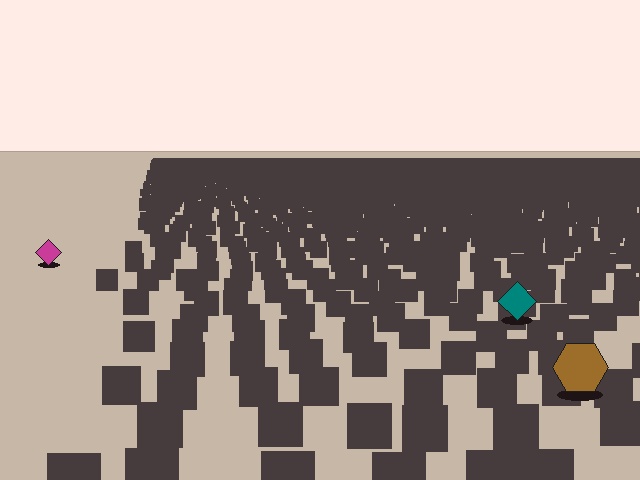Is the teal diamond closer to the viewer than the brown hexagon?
No. The brown hexagon is closer — you can tell from the texture gradient: the ground texture is coarser near it.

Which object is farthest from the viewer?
The magenta diamond is farthest from the viewer. It appears smaller and the ground texture around it is denser.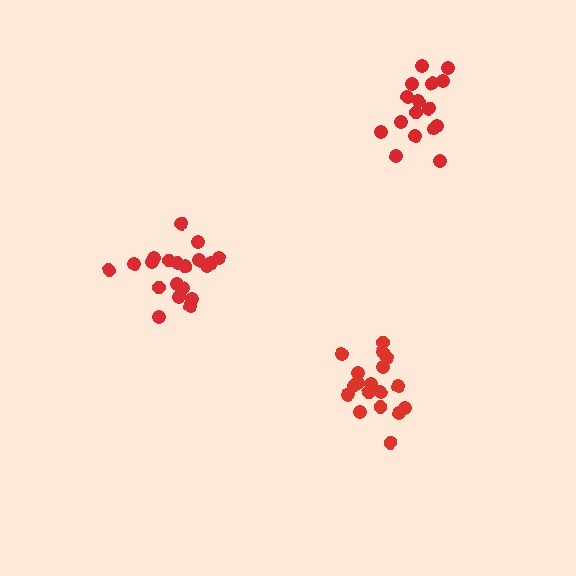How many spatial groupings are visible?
There are 3 spatial groupings.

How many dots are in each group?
Group 1: 20 dots, Group 2: 16 dots, Group 3: 18 dots (54 total).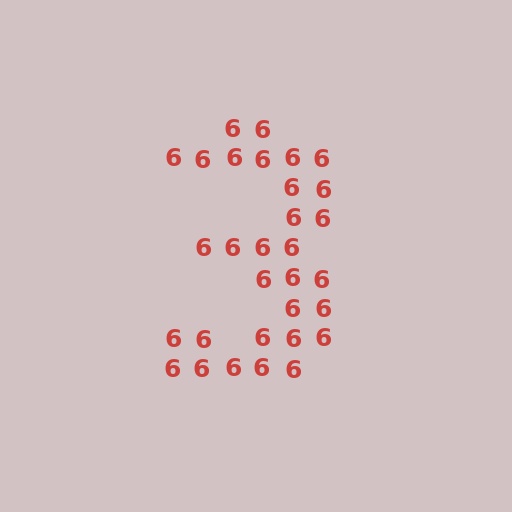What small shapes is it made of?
It is made of small digit 6's.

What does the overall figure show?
The overall figure shows the digit 3.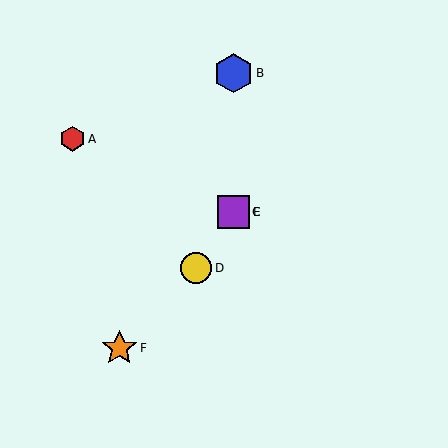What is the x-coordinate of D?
Object D is at x≈196.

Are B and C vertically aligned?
Yes, both are at x≈234.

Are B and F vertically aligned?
No, B is at x≈234 and F is at x≈119.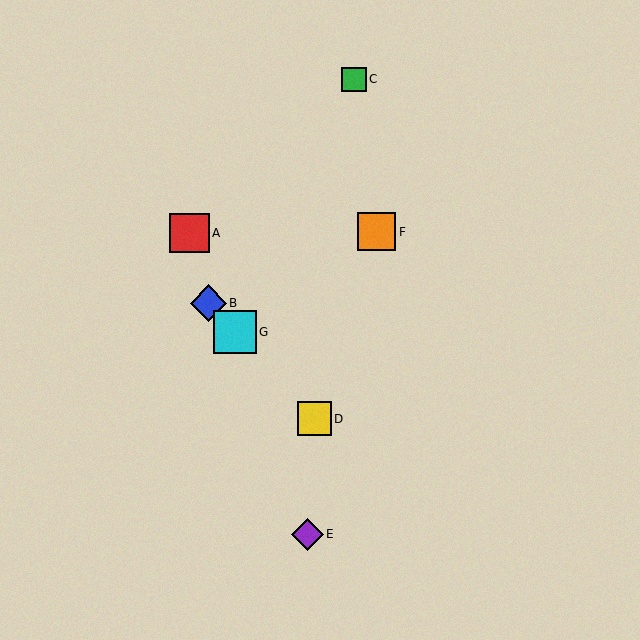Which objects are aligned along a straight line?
Objects B, D, G are aligned along a straight line.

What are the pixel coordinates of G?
Object G is at (235, 332).